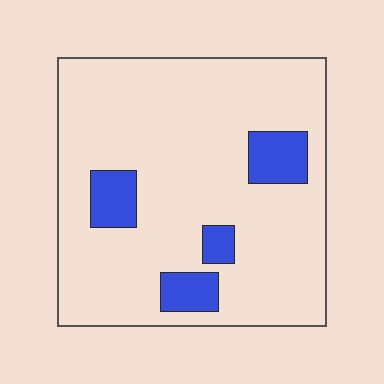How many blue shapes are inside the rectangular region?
4.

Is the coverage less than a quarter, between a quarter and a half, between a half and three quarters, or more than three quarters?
Less than a quarter.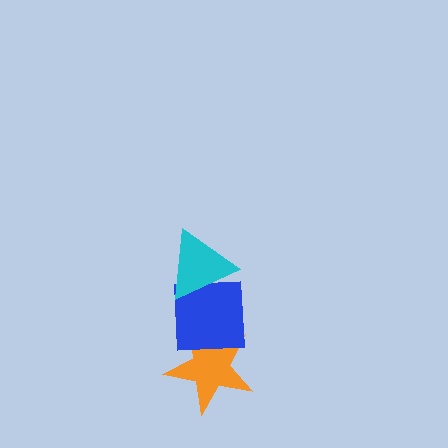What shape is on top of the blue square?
The cyan triangle is on top of the blue square.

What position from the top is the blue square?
The blue square is 2nd from the top.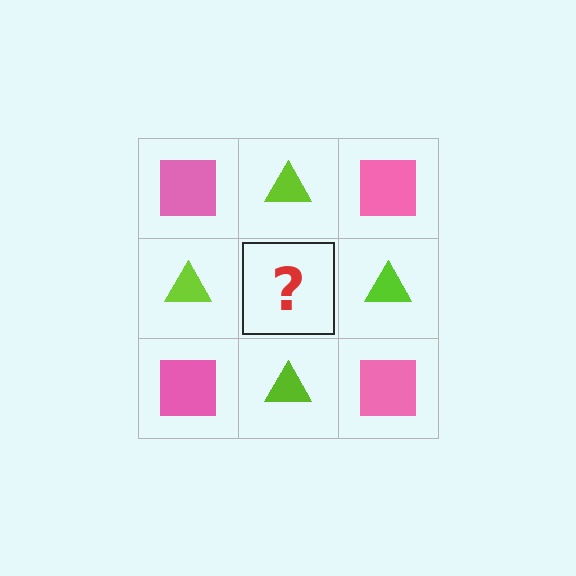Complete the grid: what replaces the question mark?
The question mark should be replaced with a pink square.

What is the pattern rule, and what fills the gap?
The rule is that it alternates pink square and lime triangle in a checkerboard pattern. The gap should be filled with a pink square.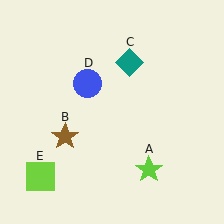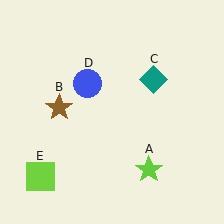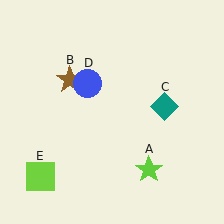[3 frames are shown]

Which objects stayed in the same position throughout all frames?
Lime star (object A) and blue circle (object D) and lime square (object E) remained stationary.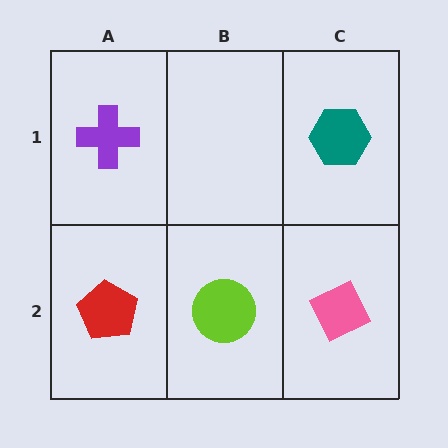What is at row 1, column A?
A purple cross.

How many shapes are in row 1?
2 shapes.